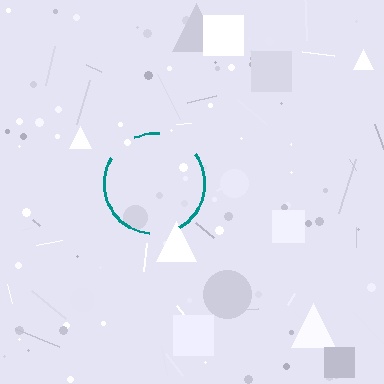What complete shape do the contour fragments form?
The contour fragments form a circle.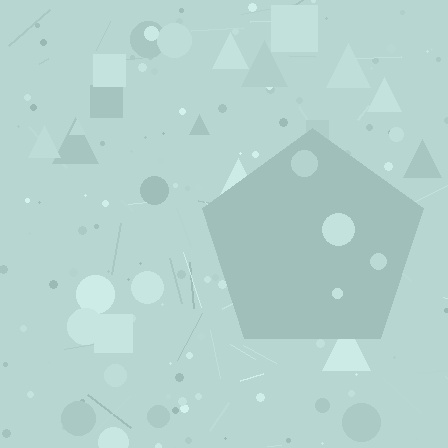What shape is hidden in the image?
A pentagon is hidden in the image.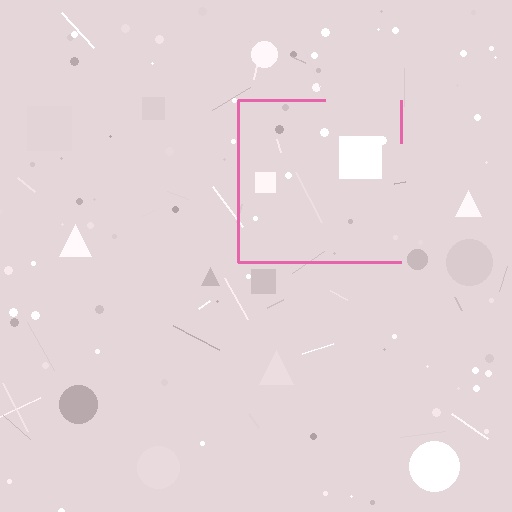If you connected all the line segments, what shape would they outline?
They would outline a square.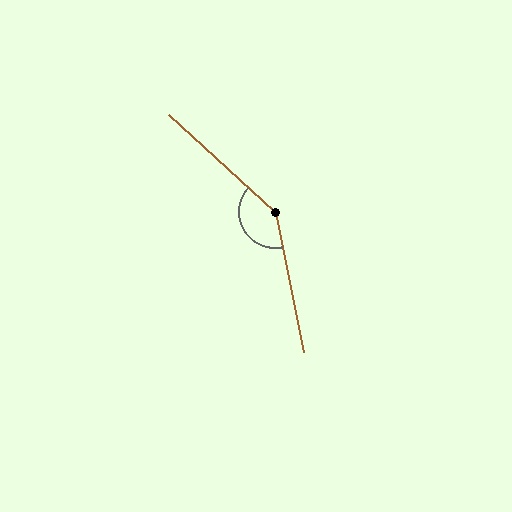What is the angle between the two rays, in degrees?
Approximately 143 degrees.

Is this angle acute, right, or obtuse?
It is obtuse.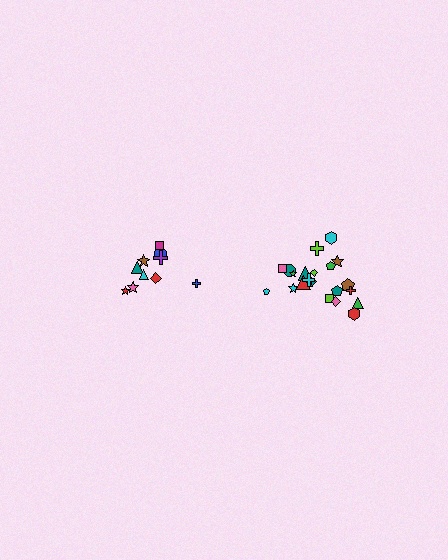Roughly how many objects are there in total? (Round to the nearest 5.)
Roughly 30 objects in total.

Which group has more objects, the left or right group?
The right group.